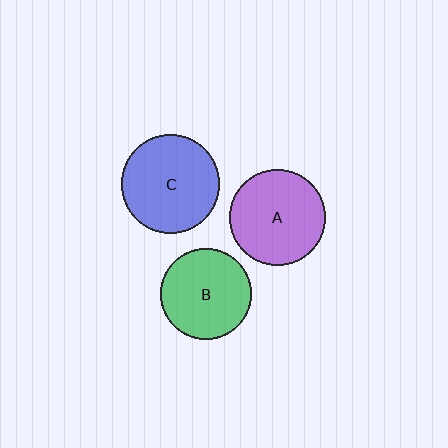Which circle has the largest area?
Circle C (blue).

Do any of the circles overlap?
No, none of the circles overlap.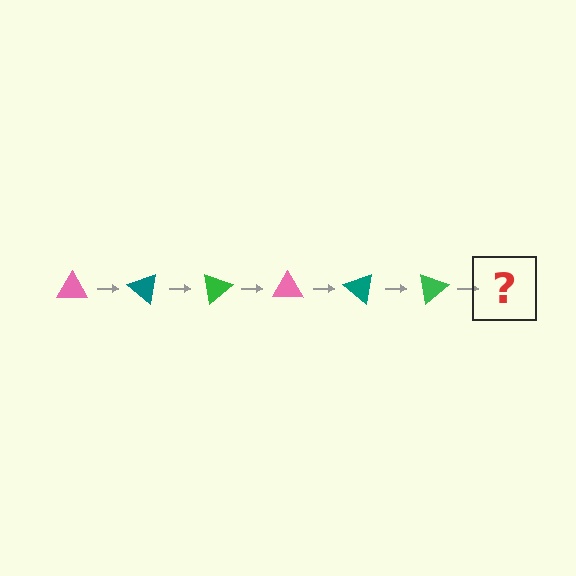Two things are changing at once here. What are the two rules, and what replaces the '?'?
The two rules are that it rotates 40 degrees each step and the color cycles through pink, teal, and green. The '?' should be a pink triangle, rotated 240 degrees from the start.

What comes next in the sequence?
The next element should be a pink triangle, rotated 240 degrees from the start.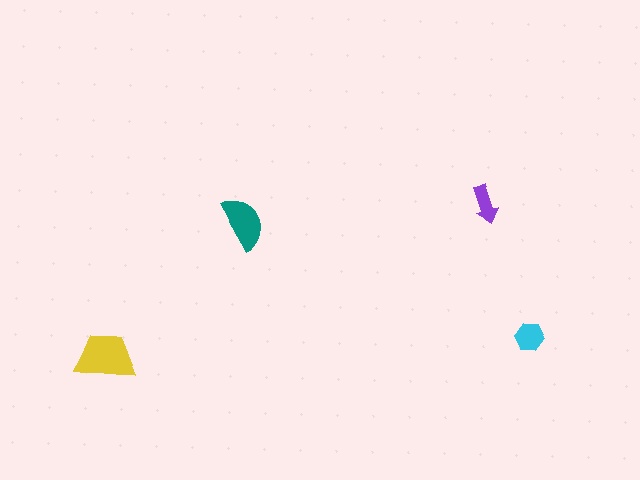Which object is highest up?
The purple arrow is topmost.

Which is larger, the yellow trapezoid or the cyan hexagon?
The yellow trapezoid.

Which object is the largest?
The yellow trapezoid.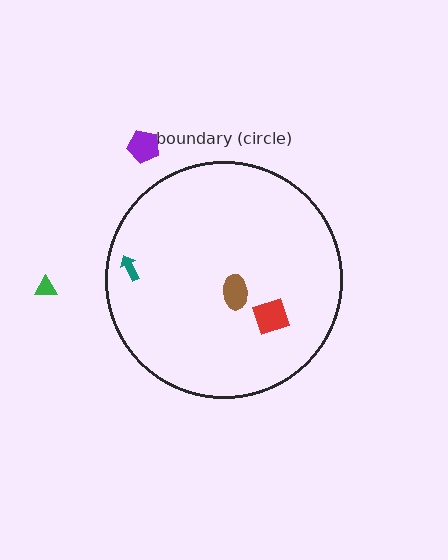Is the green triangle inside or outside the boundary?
Outside.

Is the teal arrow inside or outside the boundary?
Inside.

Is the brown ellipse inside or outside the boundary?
Inside.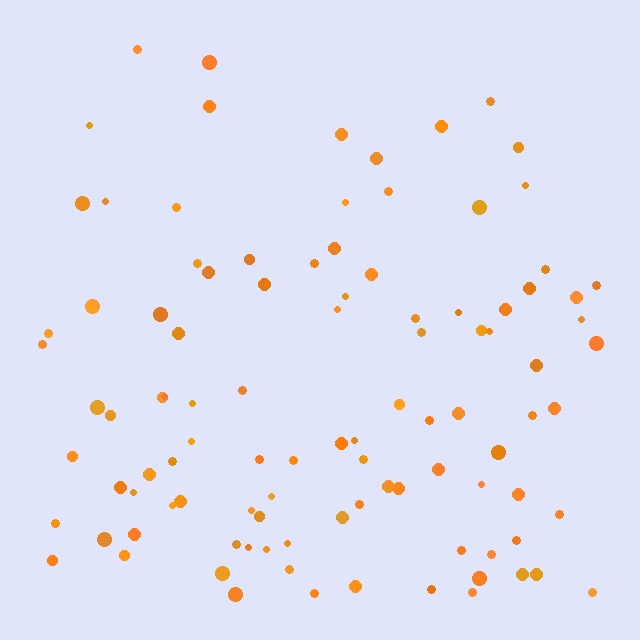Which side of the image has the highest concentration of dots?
The bottom.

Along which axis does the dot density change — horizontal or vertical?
Vertical.